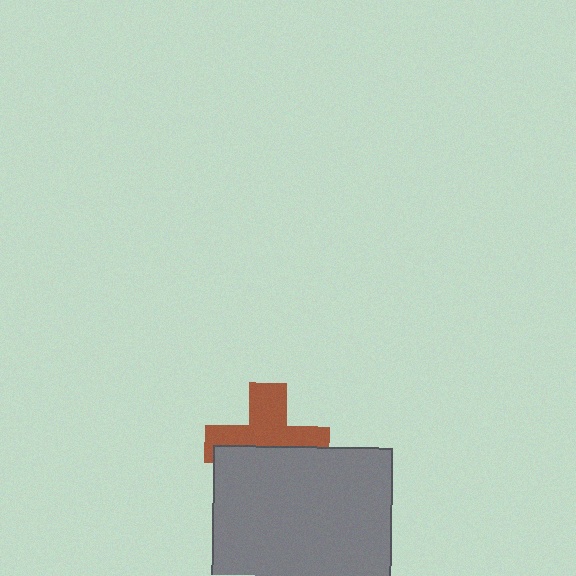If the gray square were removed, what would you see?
You would see the complete brown cross.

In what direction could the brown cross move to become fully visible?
The brown cross could move up. That would shift it out from behind the gray square entirely.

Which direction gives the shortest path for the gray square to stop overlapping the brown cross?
Moving down gives the shortest separation.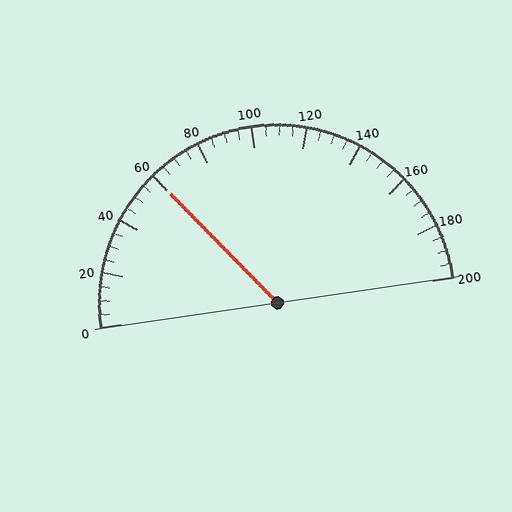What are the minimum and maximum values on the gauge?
The gauge ranges from 0 to 200.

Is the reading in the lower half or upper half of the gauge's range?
The reading is in the lower half of the range (0 to 200).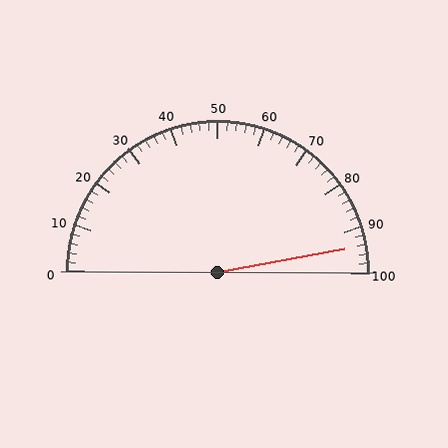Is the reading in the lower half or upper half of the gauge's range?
The reading is in the upper half of the range (0 to 100).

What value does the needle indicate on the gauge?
The needle indicates approximately 94.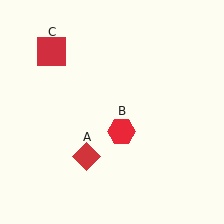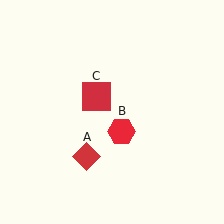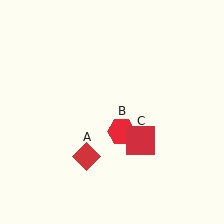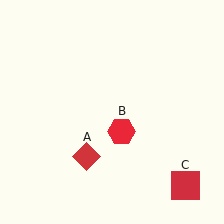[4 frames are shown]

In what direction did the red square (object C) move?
The red square (object C) moved down and to the right.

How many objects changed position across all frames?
1 object changed position: red square (object C).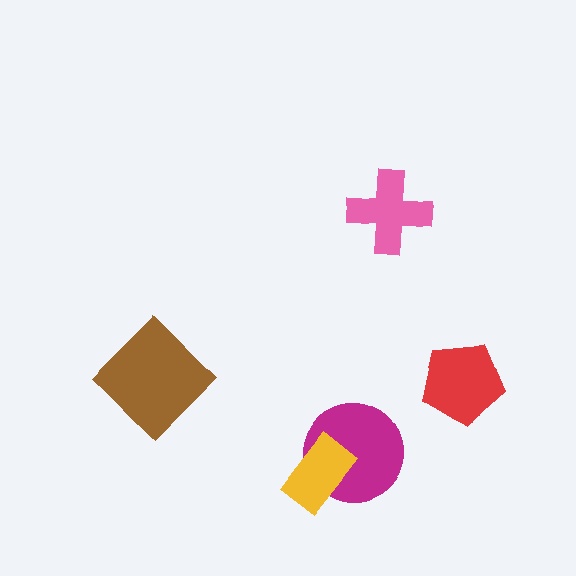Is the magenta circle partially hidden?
Yes, it is partially covered by another shape.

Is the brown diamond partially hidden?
No, no other shape covers it.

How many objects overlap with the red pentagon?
0 objects overlap with the red pentagon.